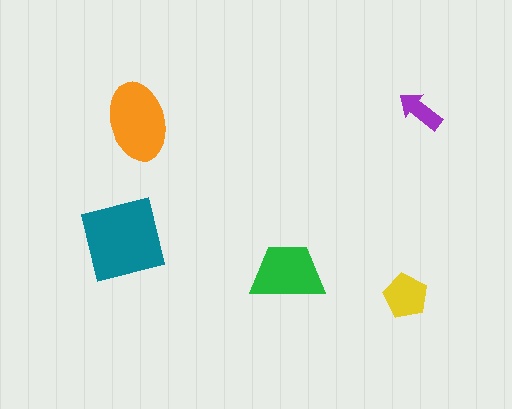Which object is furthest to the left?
The teal square is leftmost.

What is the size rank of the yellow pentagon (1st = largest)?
4th.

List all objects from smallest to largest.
The purple arrow, the yellow pentagon, the green trapezoid, the orange ellipse, the teal square.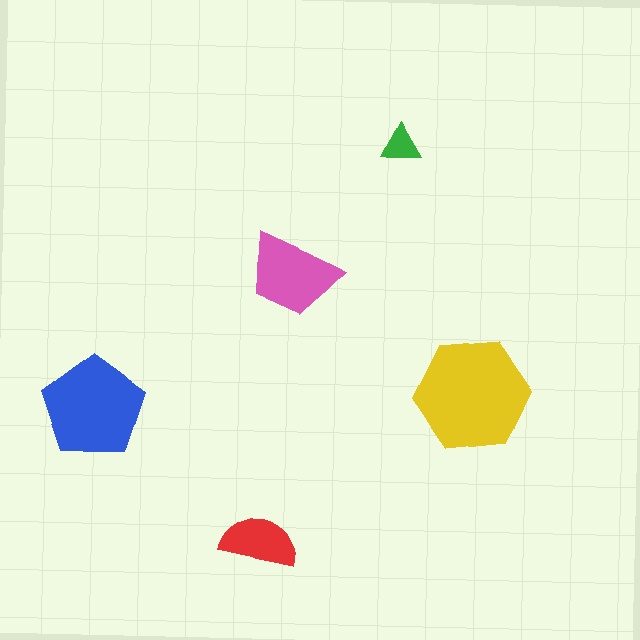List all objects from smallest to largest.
The green triangle, the red semicircle, the pink trapezoid, the blue pentagon, the yellow hexagon.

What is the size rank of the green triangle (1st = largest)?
5th.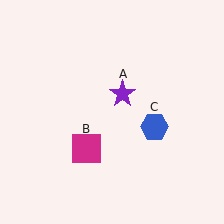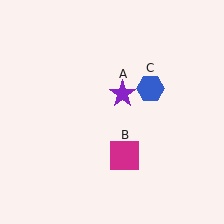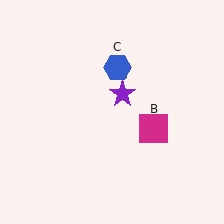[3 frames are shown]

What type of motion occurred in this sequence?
The magenta square (object B), blue hexagon (object C) rotated counterclockwise around the center of the scene.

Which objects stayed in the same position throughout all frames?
Purple star (object A) remained stationary.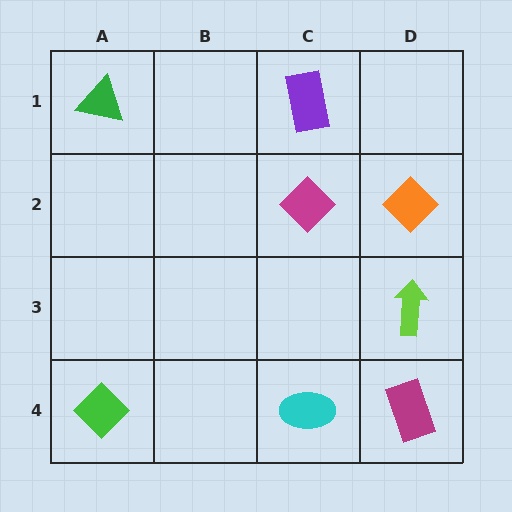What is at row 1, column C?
A purple rectangle.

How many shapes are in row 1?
2 shapes.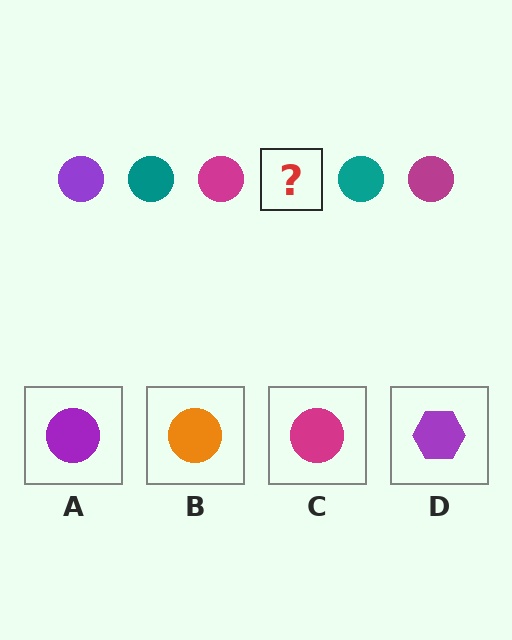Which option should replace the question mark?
Option A.